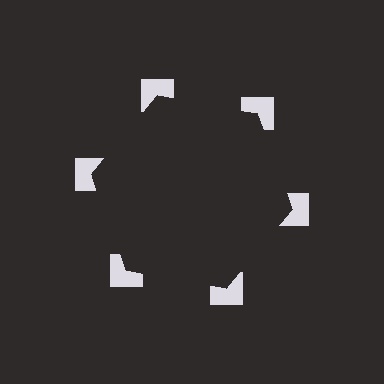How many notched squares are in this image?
There are 6 — one at each vertex of the illusory hexagon.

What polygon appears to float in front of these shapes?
An illusory hexagon — its edges are inferred from the aligned wedge cuts in the notched squares, not physically drawn.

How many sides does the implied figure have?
6 sides.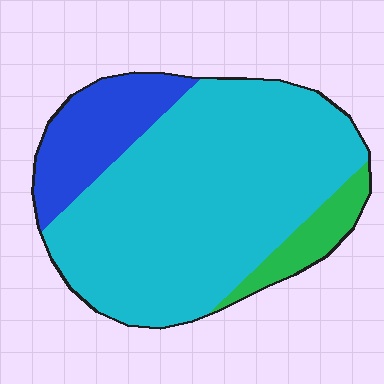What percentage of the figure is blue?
Blue takes up about one sixth (1/6) of the figure.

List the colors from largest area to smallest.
From largest to smallest: cyan, blue, green.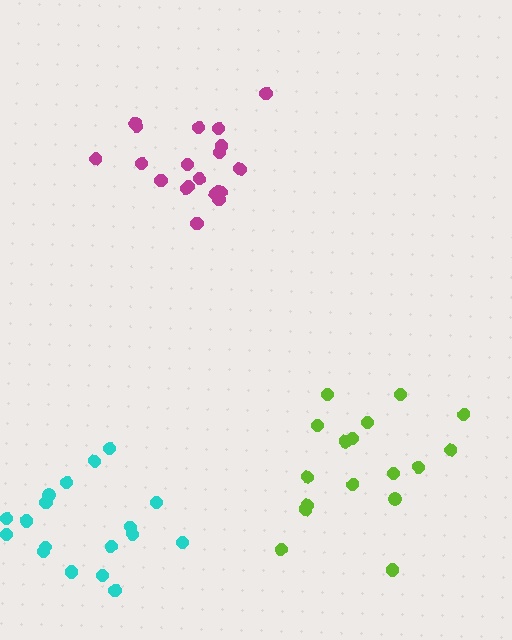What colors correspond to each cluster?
The clusters are colored: cyan, magenta, lime.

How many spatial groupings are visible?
There are 3 spatial groupings.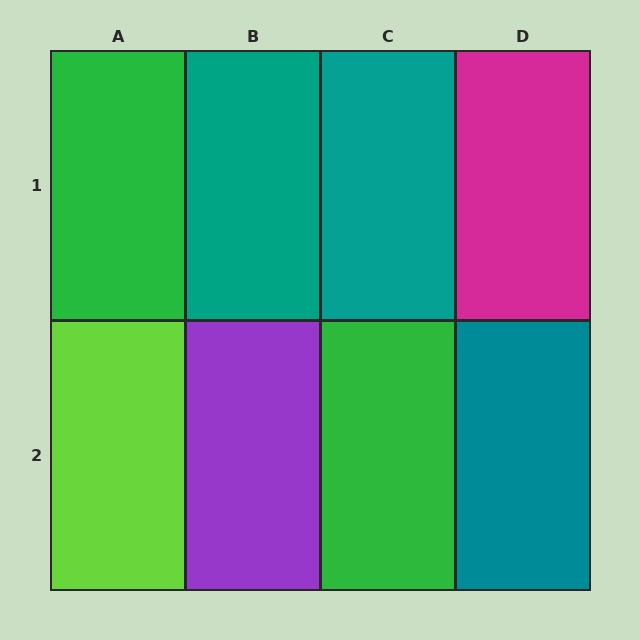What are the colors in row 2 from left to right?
Lime, purple, green, teal.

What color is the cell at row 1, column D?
Magenta.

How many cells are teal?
3 cells are teal.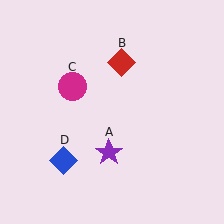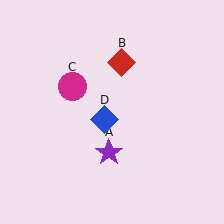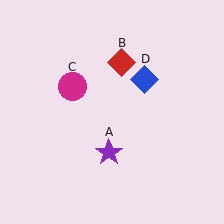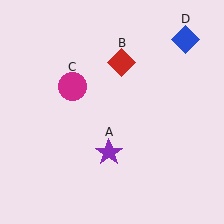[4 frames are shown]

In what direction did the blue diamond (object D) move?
The blue diamond (object D) moved up and to the right.